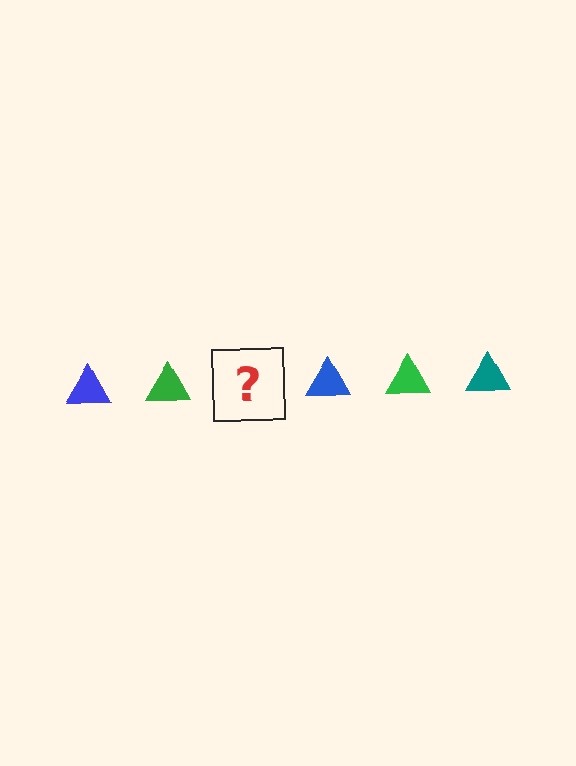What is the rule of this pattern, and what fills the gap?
The rule is that the pattern cycles through blue, green, teal triangles. The gap should be filled with a teal triangle.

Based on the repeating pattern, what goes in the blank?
The blank should be a teal triangle.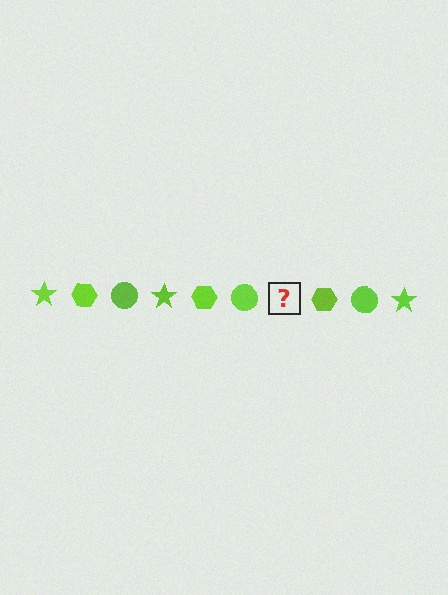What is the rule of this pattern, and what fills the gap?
The rule is that the pattern cycles through star, hexagon, circle shapes in lime. The gap should be filled with a lime star.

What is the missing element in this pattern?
The missing element is a lime star.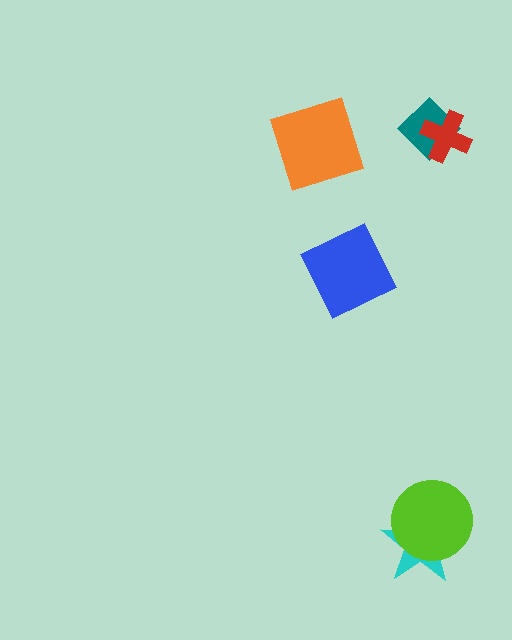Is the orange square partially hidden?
No, no other shape covers it.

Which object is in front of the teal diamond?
The red cross is in front of the teal diamond.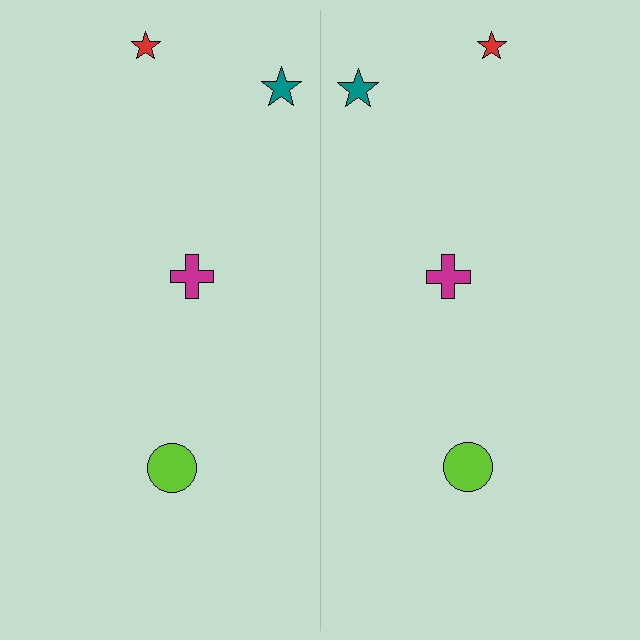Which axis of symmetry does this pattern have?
The pattern has a vertical axis of symmetry running through the center of the image.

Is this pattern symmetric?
Yes, this pattern has bilateral (reflection) symmetry.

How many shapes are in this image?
There are 8 shapes in this image.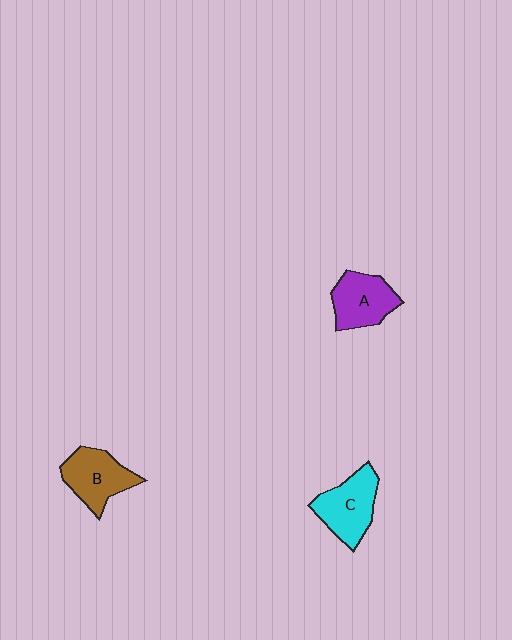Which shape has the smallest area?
Shape A (purple).